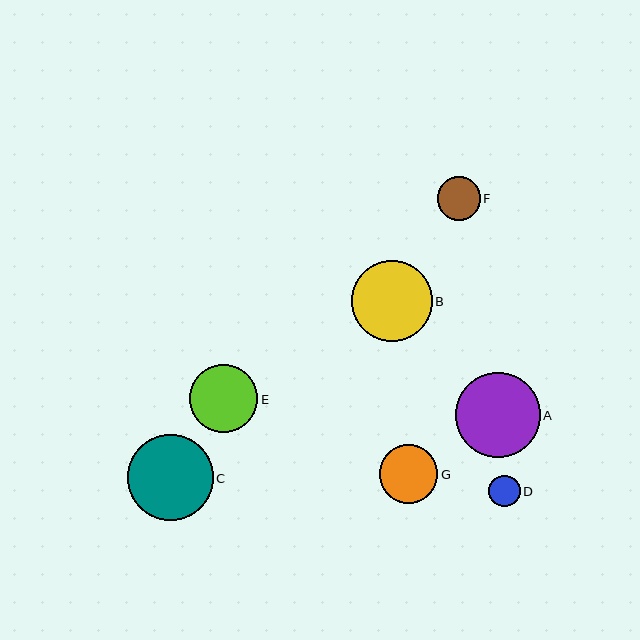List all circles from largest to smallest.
From largest to smallest: C, A, B, E, G, F, D.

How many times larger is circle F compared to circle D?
Circle F is approximately 1.4 times the size of circle D.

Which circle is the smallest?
Circle D is the smallest with a size of approximately 32 pixels.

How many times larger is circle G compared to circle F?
Circle G is approximately 1.4 times the size of circle F.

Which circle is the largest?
Circle C is the largest with a size of approximately 86 pixels.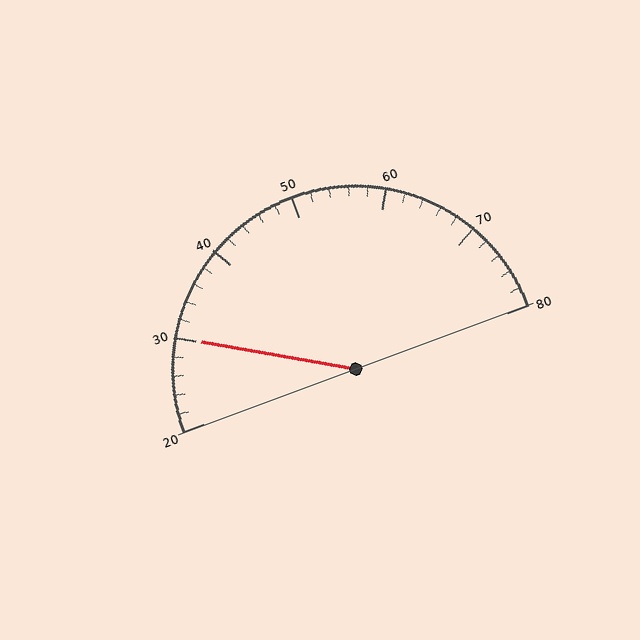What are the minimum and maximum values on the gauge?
The gauge ranges from 20 to 80.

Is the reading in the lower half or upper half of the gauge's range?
The reading is in the lower half of the range (20 to 80).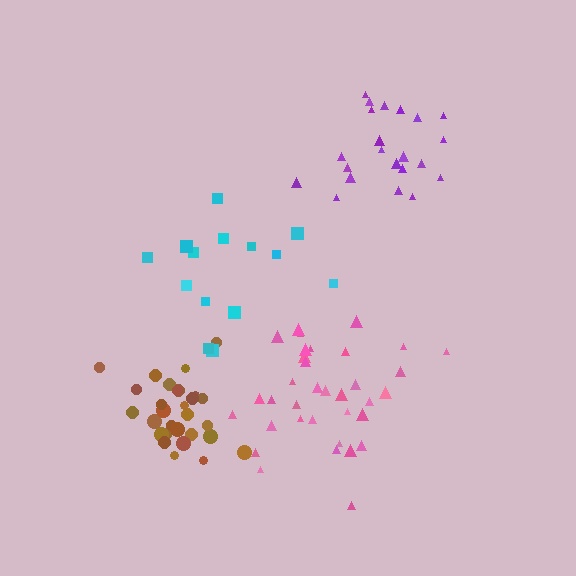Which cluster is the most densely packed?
Brown.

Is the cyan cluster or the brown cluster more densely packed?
Brown.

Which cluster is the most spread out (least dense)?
Cyan.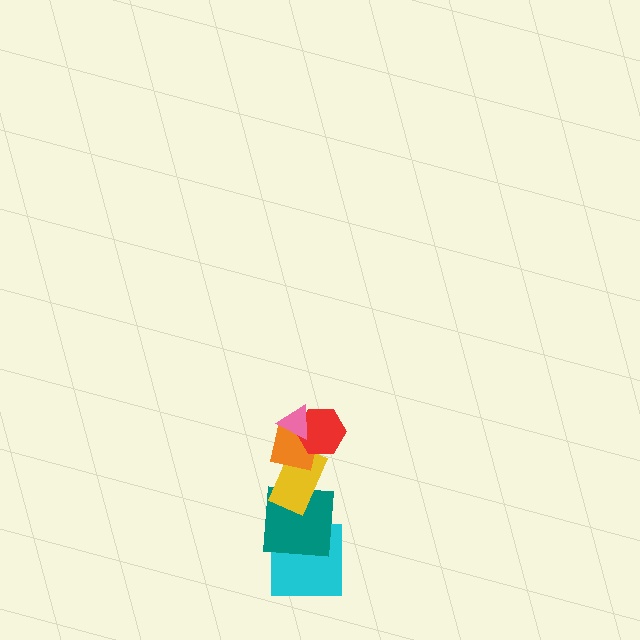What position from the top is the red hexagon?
The red hexagon is 2nd from the top.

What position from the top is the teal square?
The teal square is 5th from the top.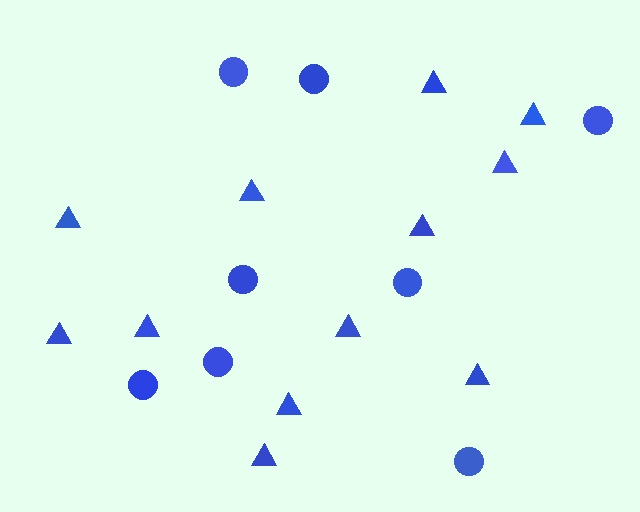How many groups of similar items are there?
There are 2 groups: one group of triangles (12) and one group of circles (8).